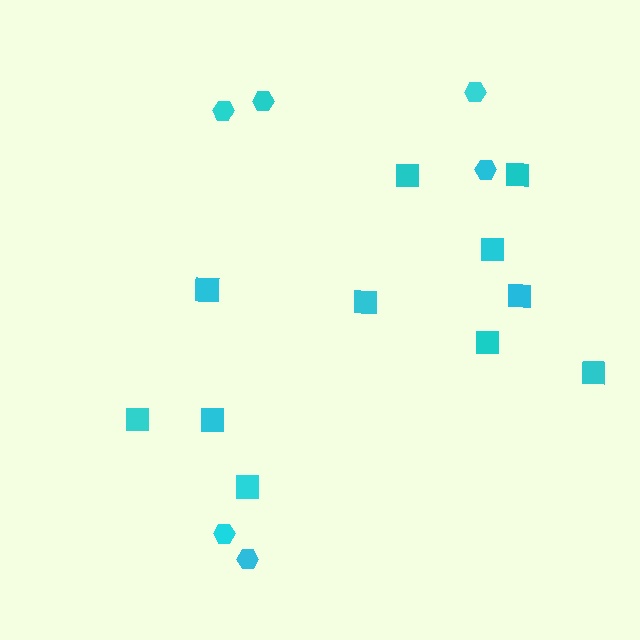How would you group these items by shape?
There are 2 groups: one group of hexagons (6) and one group of squares (11).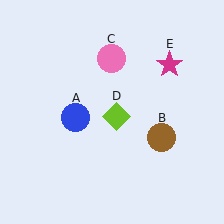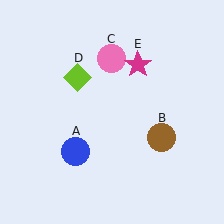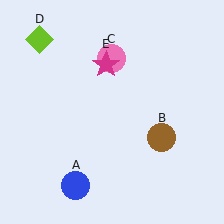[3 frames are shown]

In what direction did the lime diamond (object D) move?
The lime diamond (object D) moved up and to the left.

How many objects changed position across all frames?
3 objects changed position: blue circle (object A), lime diamond (object D), magenta star (object E).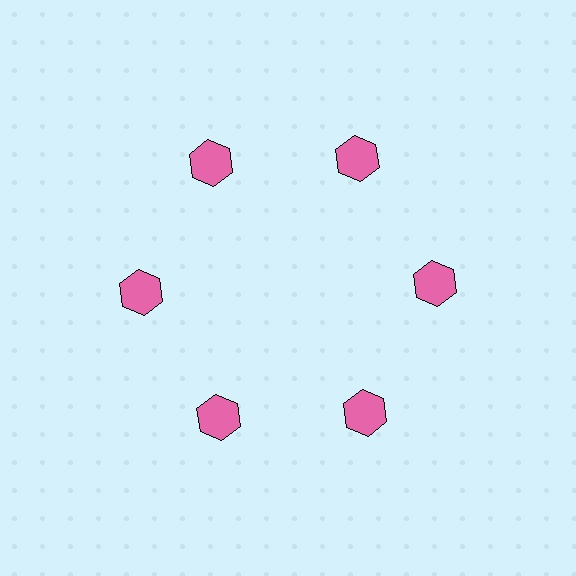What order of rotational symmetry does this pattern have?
This pattern has 6-fold rotational symmetry.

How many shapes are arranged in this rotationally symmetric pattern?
There are 6 shapes, arranged in 6 groups of 1.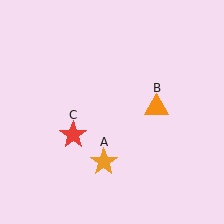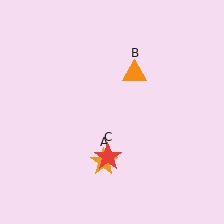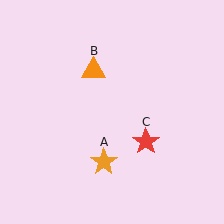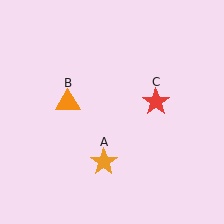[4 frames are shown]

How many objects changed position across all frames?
2 objects changed position: orange triangle (object B), red star (object C).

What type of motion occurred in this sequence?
The orange triangle (object B), red star (object C) rotated counterclockwise around the center of the scene.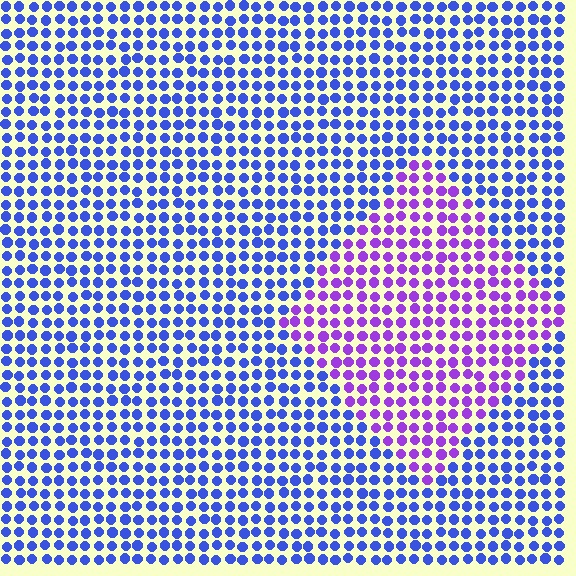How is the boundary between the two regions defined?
The boundary is defined purely by a slight shift in hue (about 45 degrees). Spacing, size, and orientation are identical on both sides.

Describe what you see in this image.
The image is filled with small blue elements in a uniform arrangement. A diamond-shaped region is visible where the elements are tinted to a slightly different hue, forming a subtle color boundary.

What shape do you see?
I see a diamond.